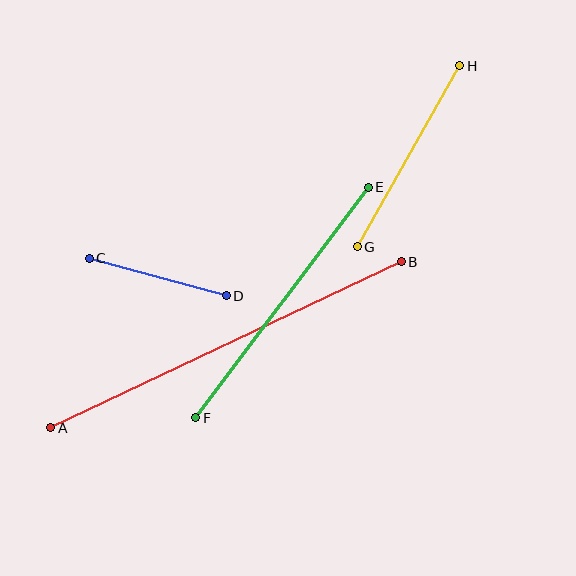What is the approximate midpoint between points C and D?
The midpoint is at approximately (158, 277) pixels.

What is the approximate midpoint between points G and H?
The midpoint is at approximately (408, 156) pixels.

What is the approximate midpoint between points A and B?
The midpoint is at approximately (226, 345) pixels.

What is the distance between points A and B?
The distance is approximately 388 pixels.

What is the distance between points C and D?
The distance is approximately 142 pixels.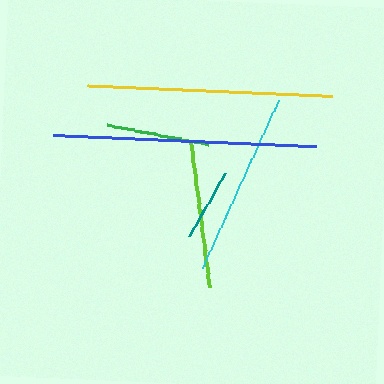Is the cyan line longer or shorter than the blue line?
The blue line is longer than the cyan line.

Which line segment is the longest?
The blue line is the longest at approximately 263 pixels.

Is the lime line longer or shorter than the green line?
The lime line is longer than the green line.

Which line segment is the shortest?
The teal line is the shortest at approximately 72 pixels.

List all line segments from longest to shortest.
From longest to shortest: blue, yellow, cyan, lime, green, teal.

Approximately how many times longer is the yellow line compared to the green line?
The yellow line is approximately 2.4 times the length of the green line.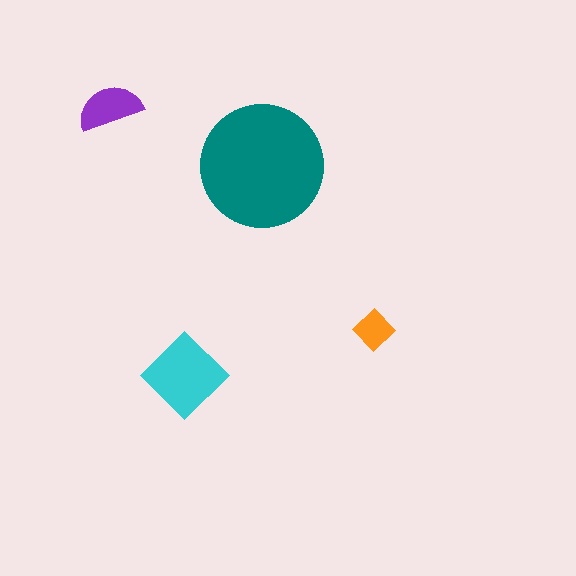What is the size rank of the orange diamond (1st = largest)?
4th.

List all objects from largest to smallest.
The teal circle, the cyan diamond, the purple semicircle, the orange diamond.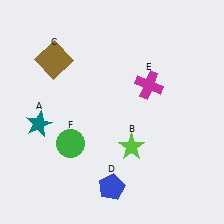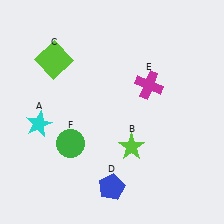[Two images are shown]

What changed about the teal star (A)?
In Image 1, A is teal. In Image 2, it changed to cyan.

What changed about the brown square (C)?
In Image 1, C is brown. In Image 2, it changed to lime.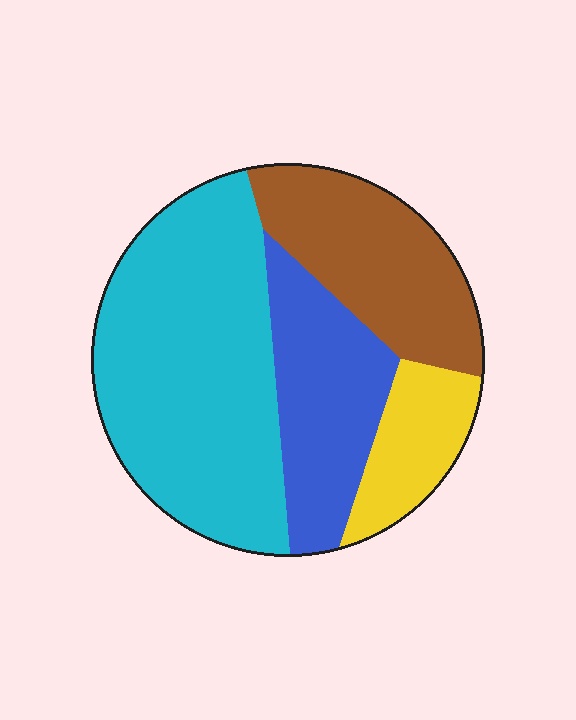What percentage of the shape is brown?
Brown takes up about one quarter (1/4) of the shape.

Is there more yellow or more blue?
Blue.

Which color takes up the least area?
Yellow, at roughly 10%.